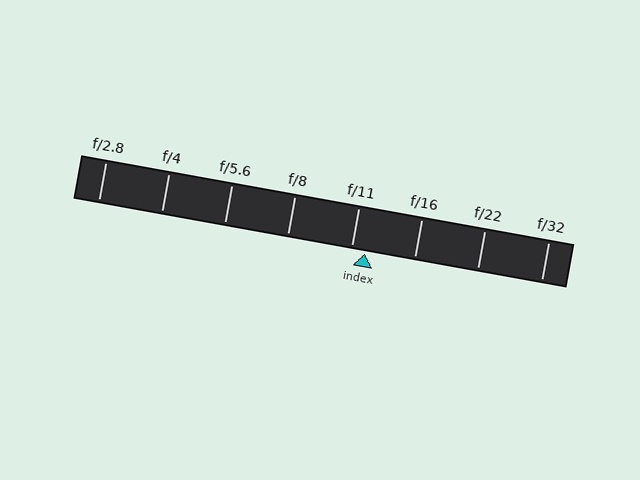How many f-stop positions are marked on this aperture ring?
There are 8 f-stop positions marked.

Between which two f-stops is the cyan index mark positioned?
The index mark is between f/11 and f/16.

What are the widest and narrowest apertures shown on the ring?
The widest aperture shown is f/2.8 and the narrowest is f/32.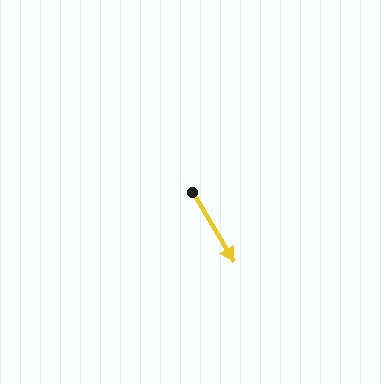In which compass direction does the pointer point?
Southeast.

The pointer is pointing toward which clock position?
Roughly 5 o'clock.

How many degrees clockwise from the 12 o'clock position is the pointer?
Approximately 149 degrees.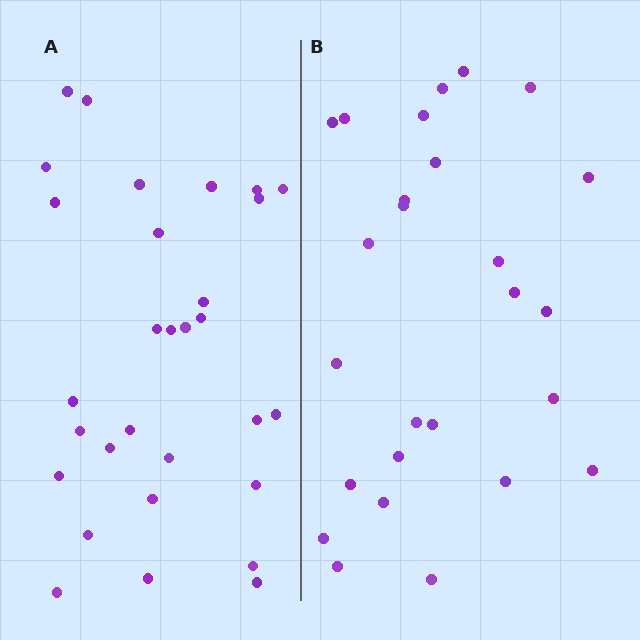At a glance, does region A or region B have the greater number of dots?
Region A (the left region) has more dots.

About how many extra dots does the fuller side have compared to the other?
Region A has about 4 more dots than region B.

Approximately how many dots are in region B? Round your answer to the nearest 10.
About 30 dots. (The exact count is 26, which rounds to 30.)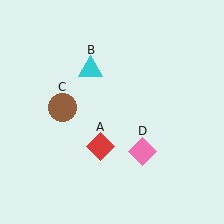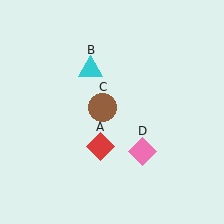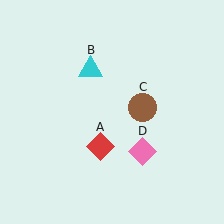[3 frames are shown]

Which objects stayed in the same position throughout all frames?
Red diamond (object A) and cyan triangle (object B) and pink diamond (object D) remained stationary.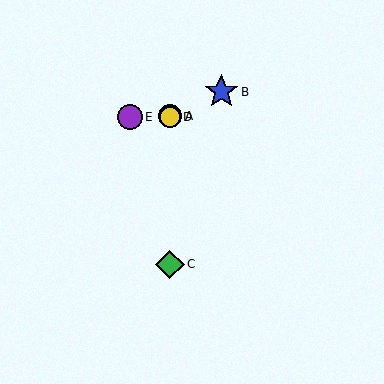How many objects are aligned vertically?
3 objects (A, C, D) are aligned vertically.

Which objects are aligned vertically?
Objects A, C, D are aligned vertically.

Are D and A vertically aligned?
Yes, both are at x≈170.